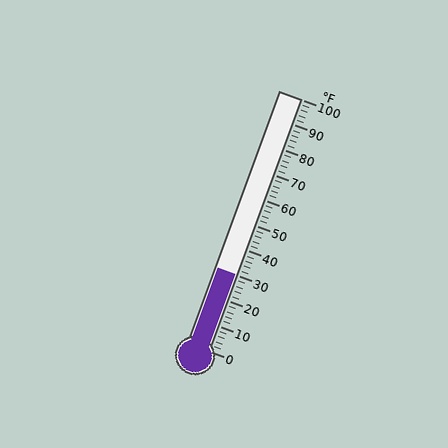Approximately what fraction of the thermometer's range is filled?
The thermometer is filled to approximately 30% of its range.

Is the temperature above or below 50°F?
The temperature is below 50°F.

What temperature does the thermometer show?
The thermometer shows approximately 30°F.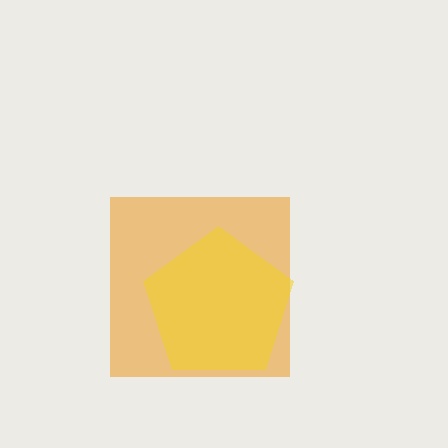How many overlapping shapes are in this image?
There are 2 overlapping shapes in the image.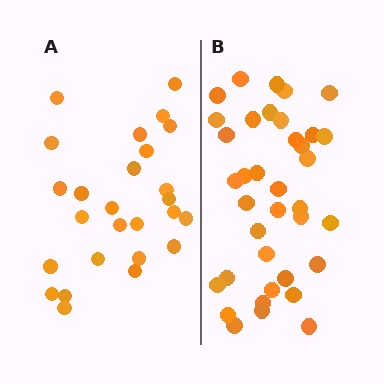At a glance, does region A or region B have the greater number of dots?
Region B (the right region) has more dots.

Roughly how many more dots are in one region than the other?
Region B has roughly 12 or so more dots than region A.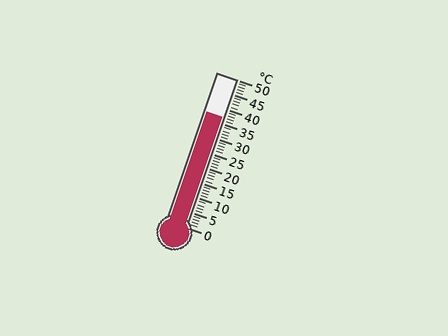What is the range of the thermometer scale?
The thermometer scale ranges from 0°C to 50°C.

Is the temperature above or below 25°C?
The temperature is above 25°C.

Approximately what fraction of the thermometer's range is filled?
The thermometer is filled to approximately 75% of its range.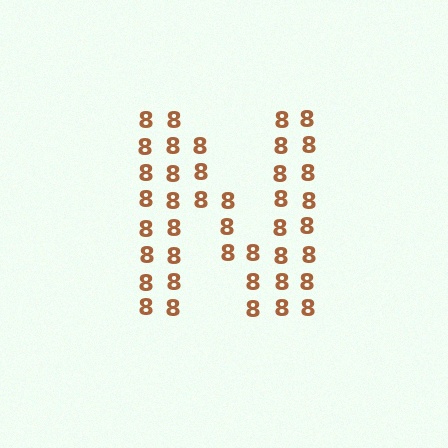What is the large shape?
The large shape is the letter N.